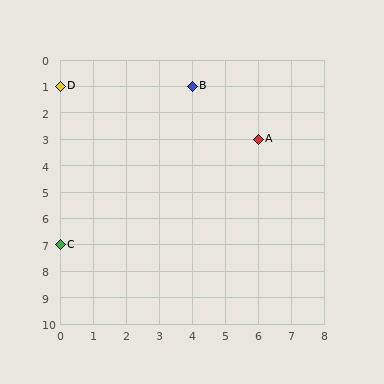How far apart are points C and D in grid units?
Points C and D are 6 rows apart.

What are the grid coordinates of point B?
Point B is at grid coordinates (4, 1).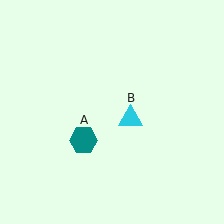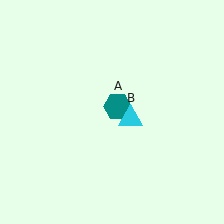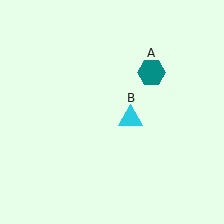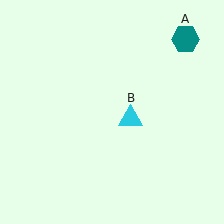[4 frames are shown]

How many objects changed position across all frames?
1 object changed position: teal hexagon (object A).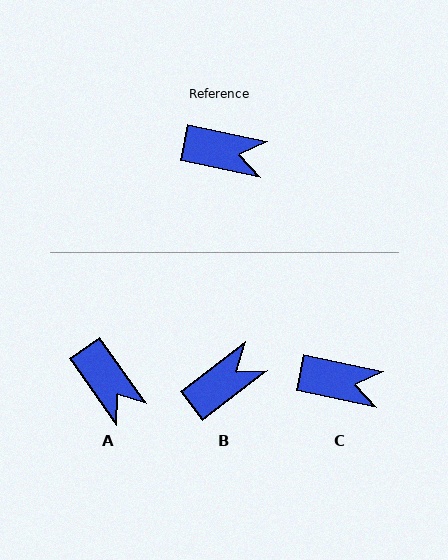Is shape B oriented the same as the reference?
No, it is off by about 49 degrees.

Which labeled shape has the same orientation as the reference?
C.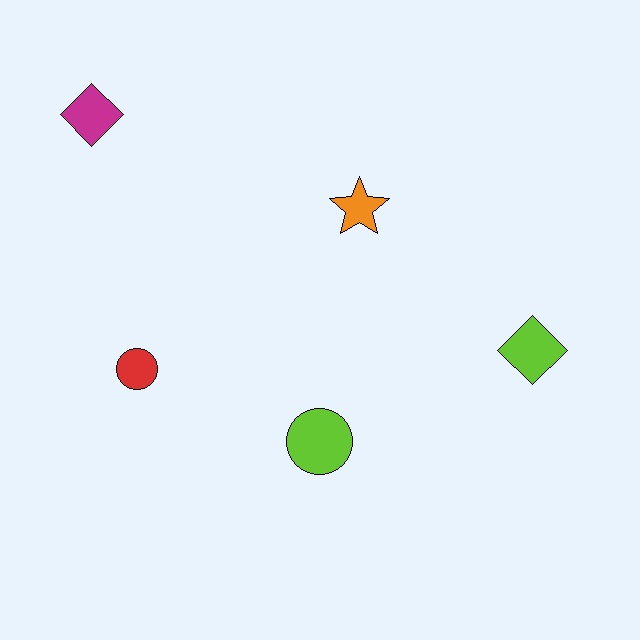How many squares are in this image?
There are no squares.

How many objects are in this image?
There are 5 objects.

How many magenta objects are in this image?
There is 1 magenta object.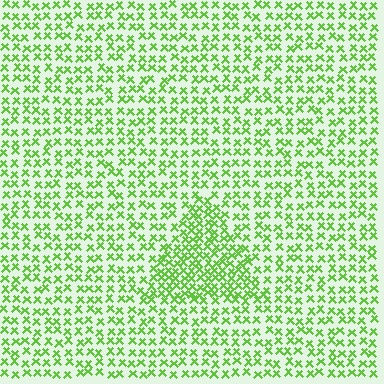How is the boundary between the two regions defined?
The boundary is defined by a change in element density (approximately 1.8x ratio). All elements are the same color, size, and shape.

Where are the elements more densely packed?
The elements are more densely packed inside the triangle boundary.